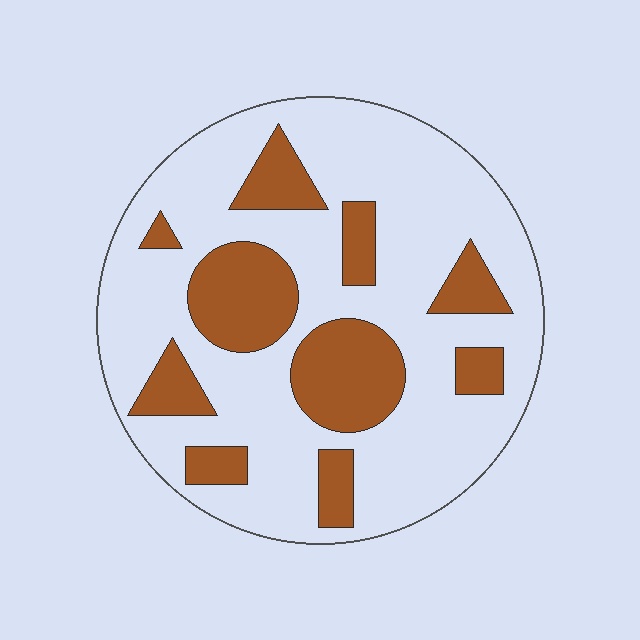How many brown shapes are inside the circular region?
10.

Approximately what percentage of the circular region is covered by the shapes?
Approximately 25%.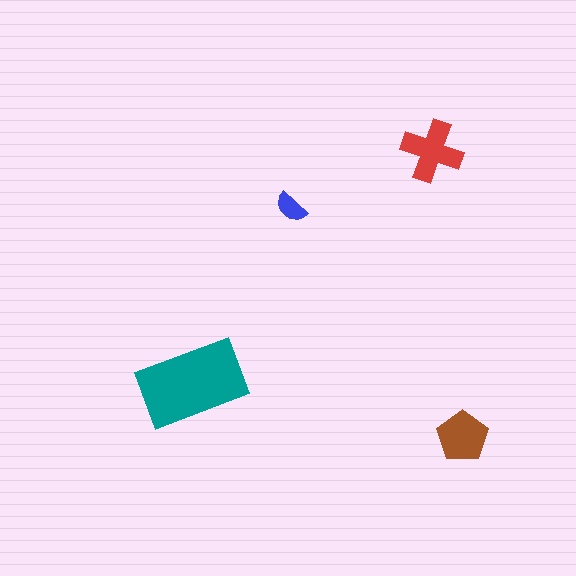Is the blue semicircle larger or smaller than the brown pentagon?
Smaller.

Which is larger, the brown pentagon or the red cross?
The red cross.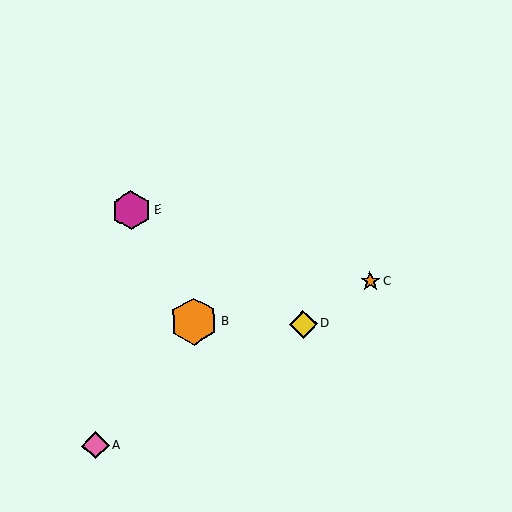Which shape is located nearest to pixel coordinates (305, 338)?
The yellow diamond (labeled D) at (303, 324) is nearest to that location.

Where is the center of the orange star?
The center of the orange star is at (370, 281).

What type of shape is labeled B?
Shape B is an orange hexagon.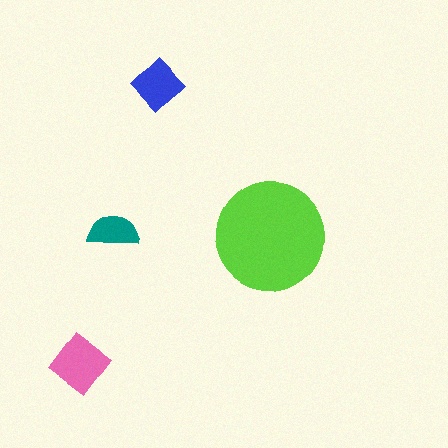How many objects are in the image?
There are 4 objects in the image.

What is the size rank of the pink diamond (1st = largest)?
2nd.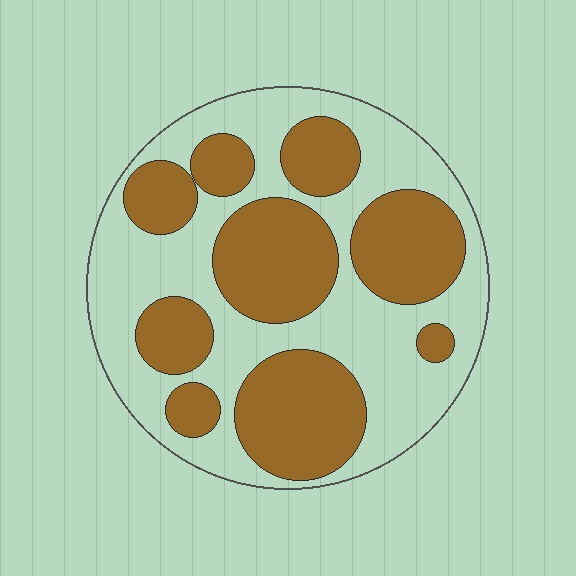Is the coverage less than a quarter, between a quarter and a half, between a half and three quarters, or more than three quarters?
Between a quarter and a half.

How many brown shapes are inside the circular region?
9.